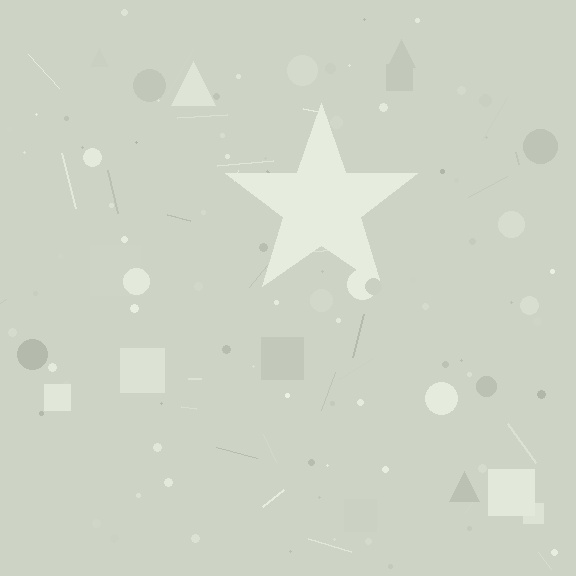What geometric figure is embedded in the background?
A star is embedded in the background.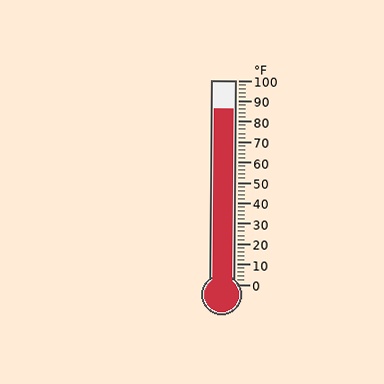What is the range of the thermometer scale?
The thermometer scale ranges from 0°F to 100°F.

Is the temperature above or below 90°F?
The temperature is below 90°F.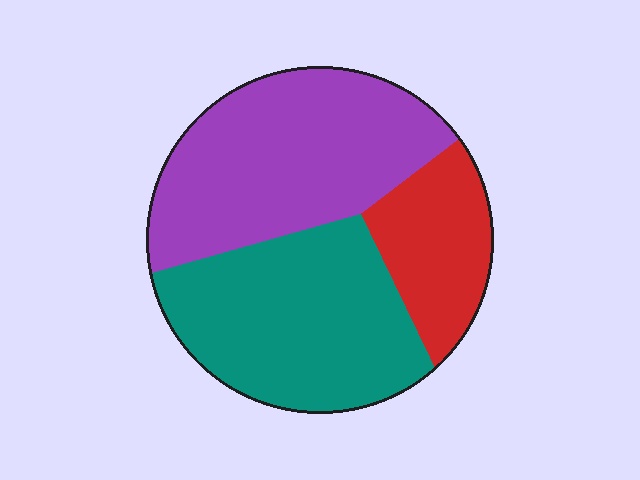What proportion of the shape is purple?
Purple takes up about two fifths (2/5) of the shape.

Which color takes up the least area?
Red, at roughly 20%.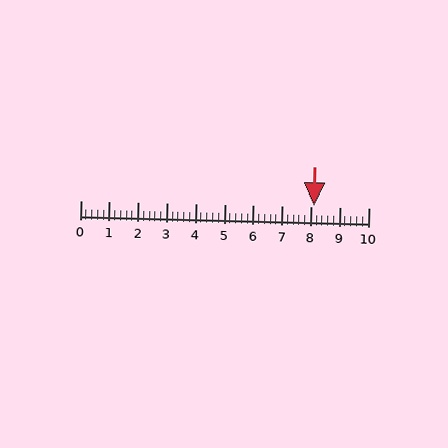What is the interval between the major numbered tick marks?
The major tick marks are spaced 1 units apart.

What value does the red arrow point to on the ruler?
The red arrow points to approximately 8.1.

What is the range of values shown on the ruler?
The ruler shows values from 0 to 10.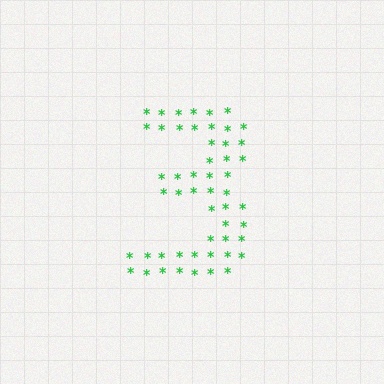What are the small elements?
The small elements are asterisks.